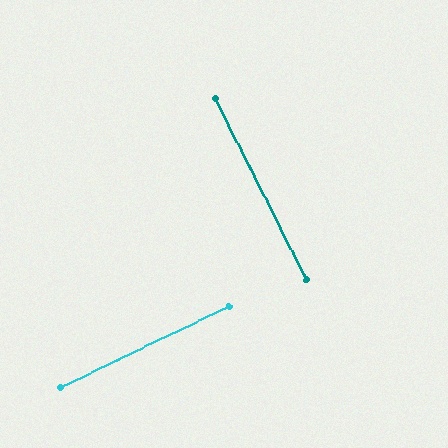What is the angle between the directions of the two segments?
Approximately 89 degrees.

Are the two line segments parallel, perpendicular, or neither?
Perpendicular — they meet at approximately 89°.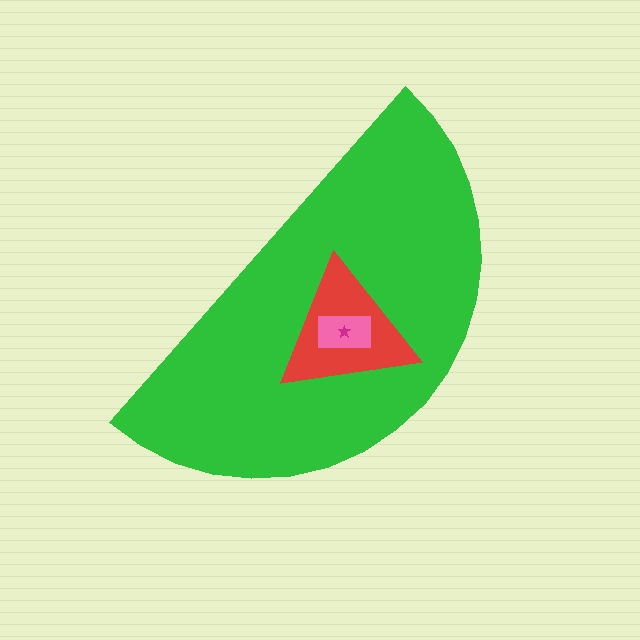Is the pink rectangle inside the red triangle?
Yes.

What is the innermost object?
The magenta star.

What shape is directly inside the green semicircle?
The red triangle.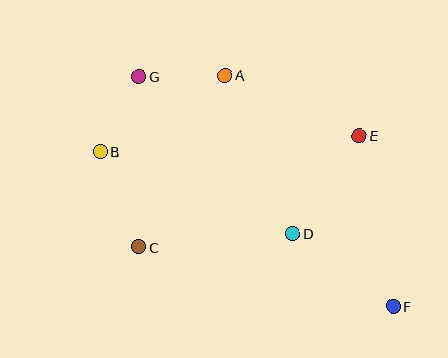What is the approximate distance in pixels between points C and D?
The distance between C and D is approximately 155 pixels.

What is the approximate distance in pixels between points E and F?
The distance between E and F is approximately 174 pixels.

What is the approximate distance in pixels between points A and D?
The distance between A and D is approximately 172 pixels.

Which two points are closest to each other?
Points B and G are closest to each other.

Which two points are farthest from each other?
Points F and G are farthest from each other.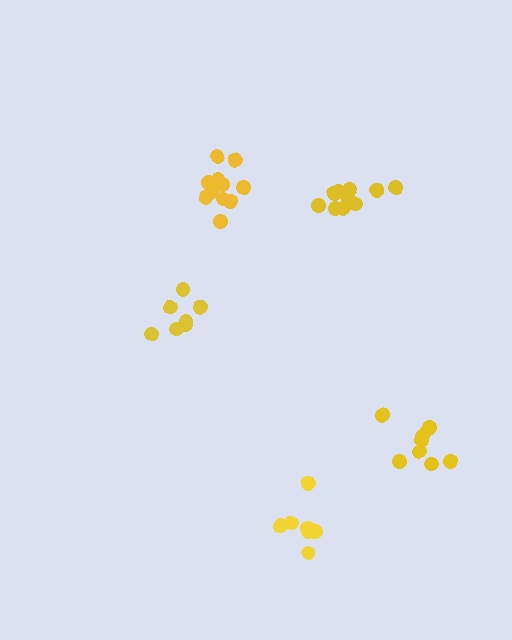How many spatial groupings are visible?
There are 5 spatial groupings.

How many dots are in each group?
Group 1: 9 dots, Group 2: 10 dots, Group 3: 11 dots, Group 4: 7 dots, Group 5: 7 dots (44 total).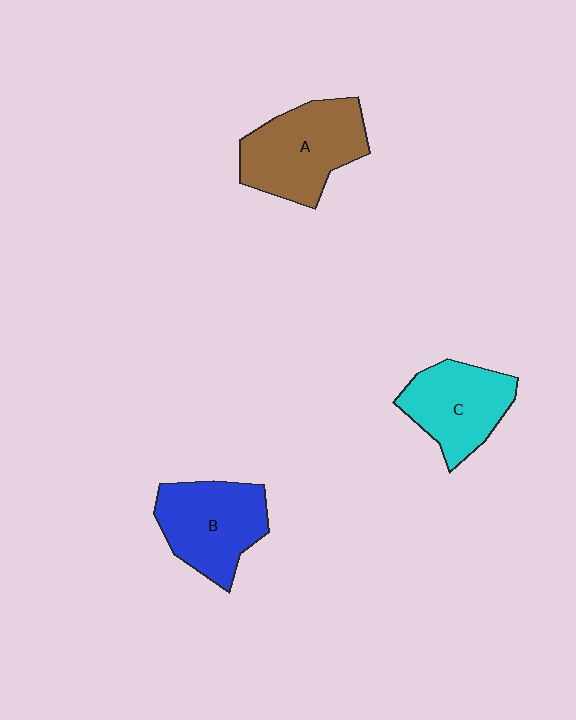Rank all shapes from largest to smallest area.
From largest to smallest: A (brown), B (blue), C (cyan).